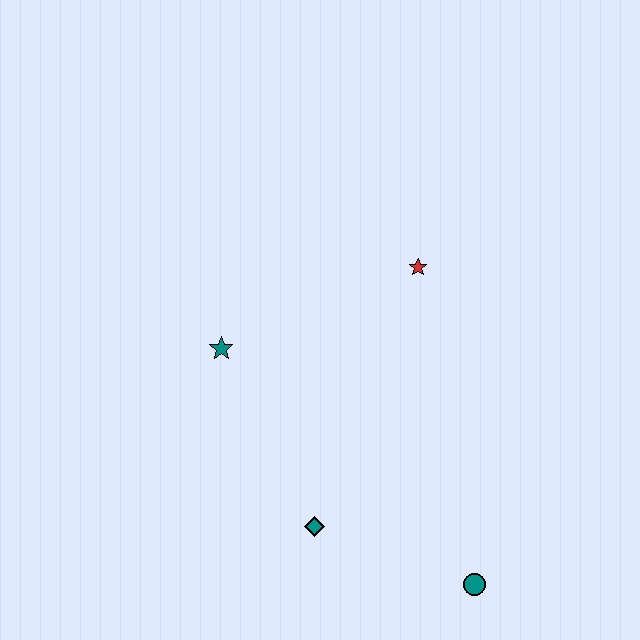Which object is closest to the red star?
The teal star is closest to the red star.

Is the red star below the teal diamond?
No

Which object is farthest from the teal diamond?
The red star is farthest from the teal diamond.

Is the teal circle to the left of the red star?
No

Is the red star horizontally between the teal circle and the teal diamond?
Yes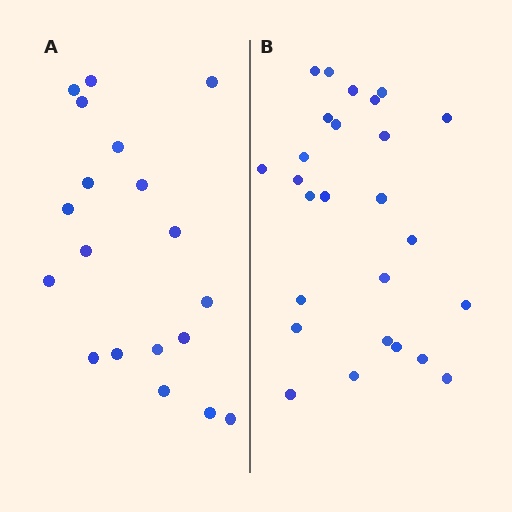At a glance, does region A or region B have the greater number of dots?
Region B (the right region) has more dots.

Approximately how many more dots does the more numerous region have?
Region B has roughly 8 or so more dots than region A.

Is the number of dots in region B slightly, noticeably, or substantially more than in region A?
Region B has noticeably more, but not dramatically so. The ratio is roughly 1.4 to 1.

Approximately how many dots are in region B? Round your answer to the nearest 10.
About 30 dots. (The exact count is 26, which rounds to 30.)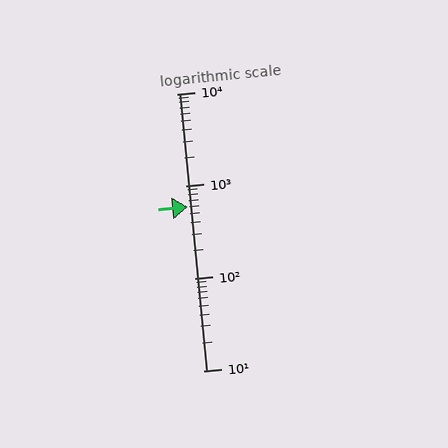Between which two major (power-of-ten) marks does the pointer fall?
The pointer is between 100 and 1000.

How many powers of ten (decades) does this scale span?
The scale spans 3 decades, from 10 to 10000.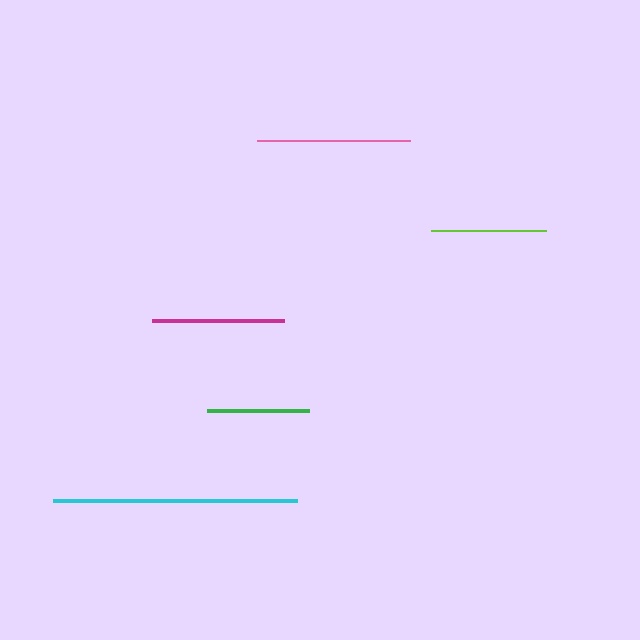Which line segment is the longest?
The cyan line is the longest at approximately 244 pixels.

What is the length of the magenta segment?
The magenta segment is approximately 132 pixels long.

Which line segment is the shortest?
The green line is the shortest at approximately 102 pixels.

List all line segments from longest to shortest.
From longest to shortest: cyan, pink, magenta, lime, green.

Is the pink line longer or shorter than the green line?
The pink line is longer than the green line.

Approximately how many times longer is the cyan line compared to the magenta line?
The cyan line is approximately 1.9 times the length of the magenta line.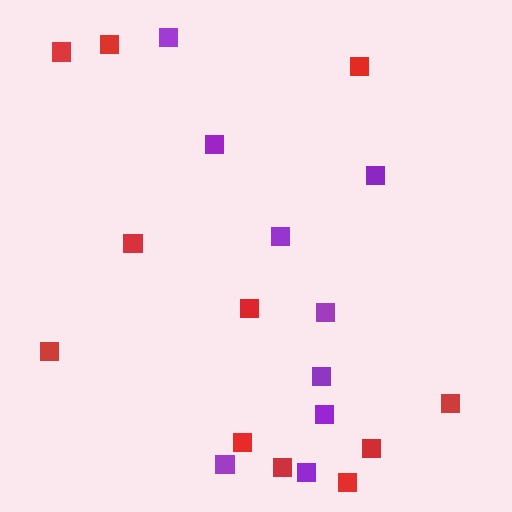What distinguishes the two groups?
There are 2 groups: one group of red squares (11) and one group of purple squares (9).